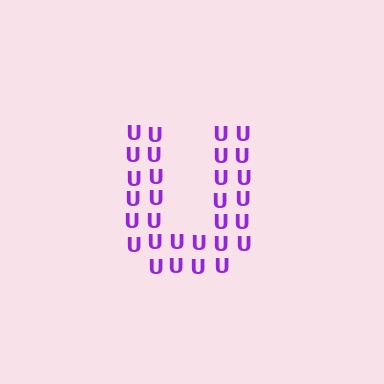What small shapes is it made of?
It is made of small letter U's.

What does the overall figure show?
The overall figure shows the letter U.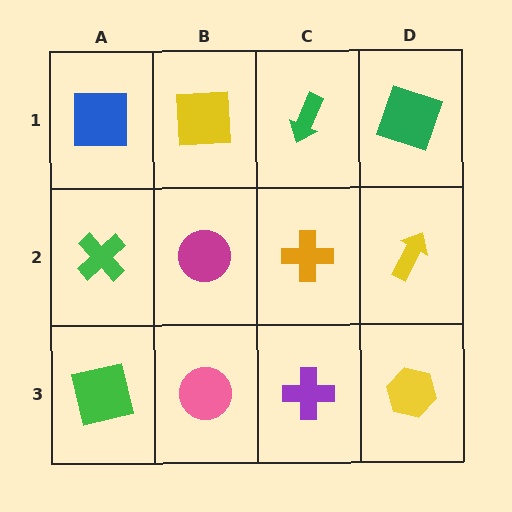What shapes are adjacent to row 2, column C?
A green arrow (row 1, column C), a purple cross (row 3, column C), a magenta circle (row 2, column B), a yellow arrow (row 2, column D).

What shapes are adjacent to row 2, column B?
A yellow square (row 1, column B), a pink circle (row 3, column B), a green cross (row 2, column A), an orange cross (row 2, column C).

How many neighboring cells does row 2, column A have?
3.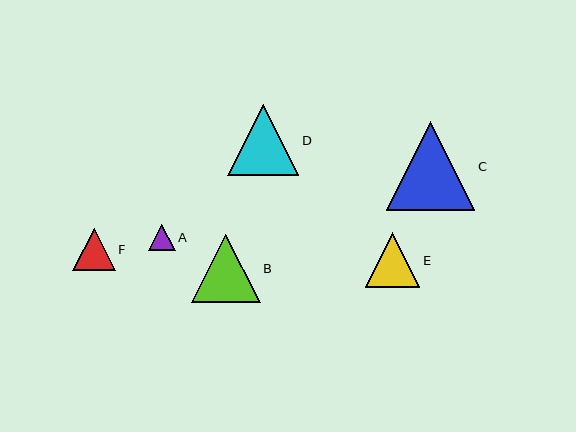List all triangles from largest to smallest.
From largest to smallest: C, D, B, E, F, A.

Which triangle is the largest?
Triangle C is the largest with a size of approximately 89 pixels.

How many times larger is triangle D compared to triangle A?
Triangle D is approximately 2.7 times the size of triangle A.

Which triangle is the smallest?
Triangle A is the smallest with a size of approximately 27 pixels.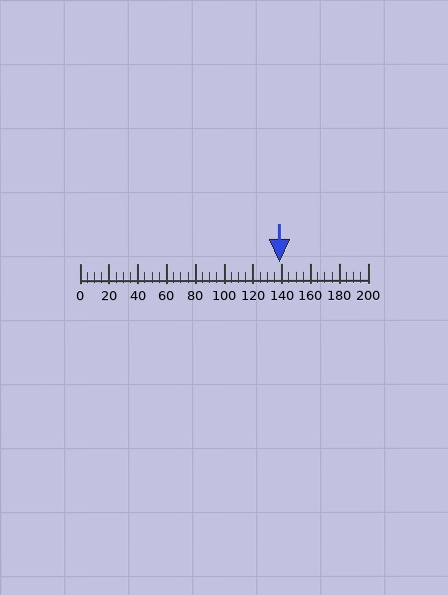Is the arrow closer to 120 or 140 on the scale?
The arrow is closer to 140.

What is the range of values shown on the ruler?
The ruler shows values from 0 to 200.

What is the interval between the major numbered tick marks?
The major tick marks are spaced 20 units apart.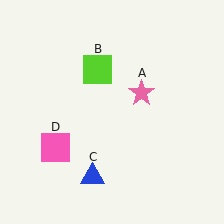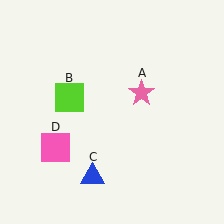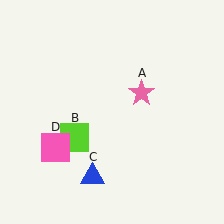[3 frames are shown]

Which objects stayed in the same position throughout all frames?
Pink star (object A) and blue triangle (object C) and pink square (object D) remained stationary.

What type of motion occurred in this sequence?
The lime square (object B) rotated counterclockwise around the center of the scene.